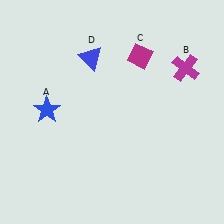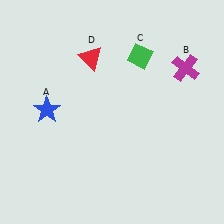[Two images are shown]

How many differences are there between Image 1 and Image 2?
There are 2 differences between the two images.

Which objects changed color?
C changed from magenta to green. D changed from blue to red.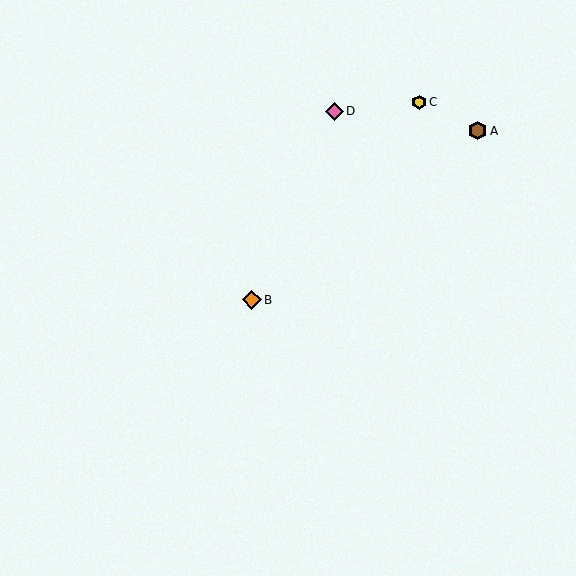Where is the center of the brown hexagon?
The center of the brown hexagon is at (477, 131).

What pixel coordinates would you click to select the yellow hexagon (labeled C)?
Click at (419, 102) to select the yellow hexagon C.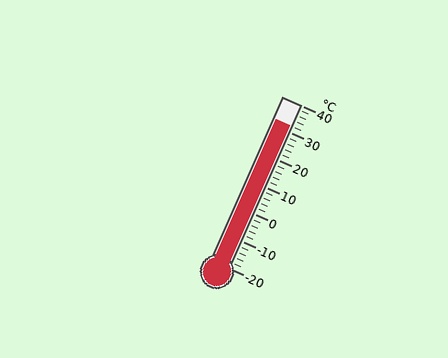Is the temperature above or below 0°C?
The temperature is above 0°C.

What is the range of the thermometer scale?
The thermometer scale ranges from -20°C to 40°C.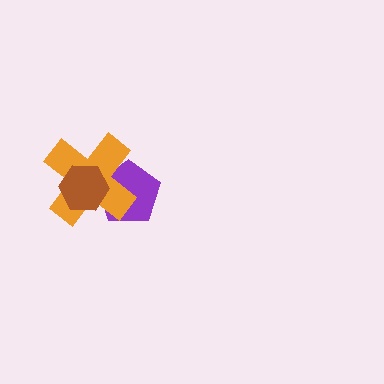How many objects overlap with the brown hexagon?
2 objects overlap with the brown hexagon.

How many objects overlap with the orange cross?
2 objects overlap with the orange cross.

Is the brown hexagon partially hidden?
No, no other shape covers it.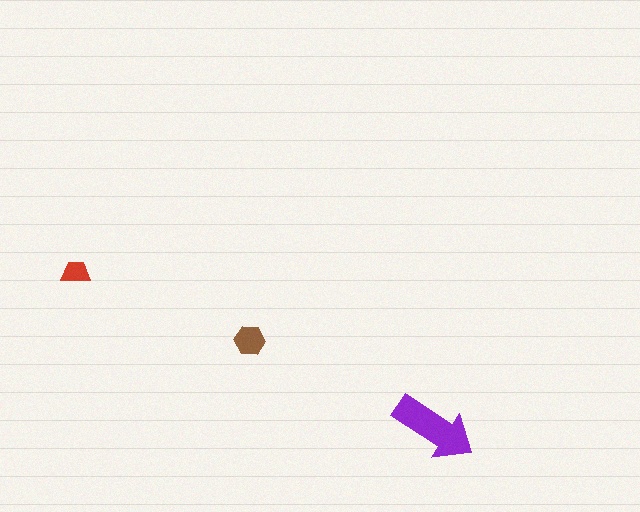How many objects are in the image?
There are 3 objects in the image.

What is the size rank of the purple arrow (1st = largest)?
1st.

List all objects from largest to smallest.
The purple arrow, the brown hexagon, the red trapezoid.